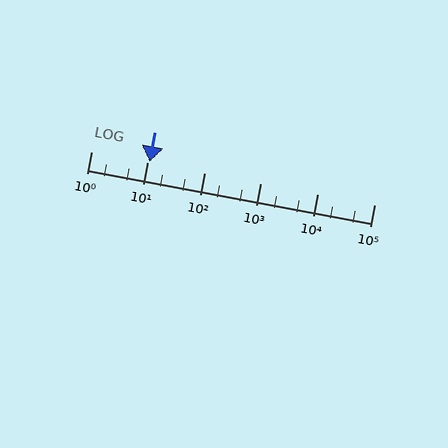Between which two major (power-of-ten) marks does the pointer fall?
The pointer is between 10 and 100.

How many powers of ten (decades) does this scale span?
The scale spans 5 decades, from 1 to 100000.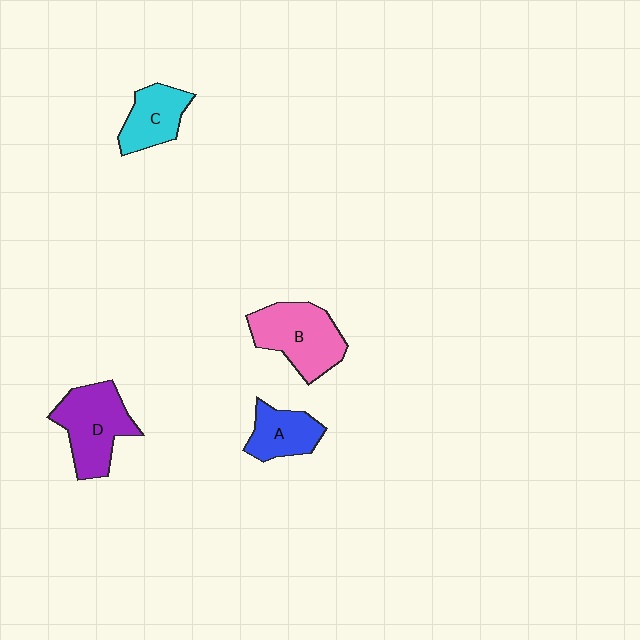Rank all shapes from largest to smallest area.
From largest to smallest: B (pink), D (purple), C (cyan), A (blue).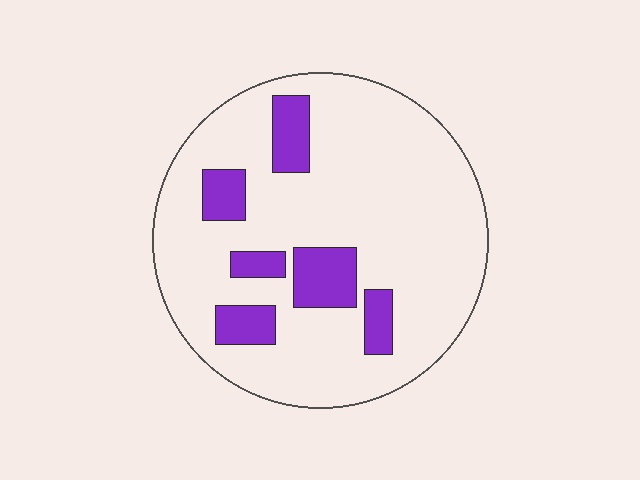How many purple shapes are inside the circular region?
6.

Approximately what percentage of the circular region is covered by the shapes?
Approximately 15%.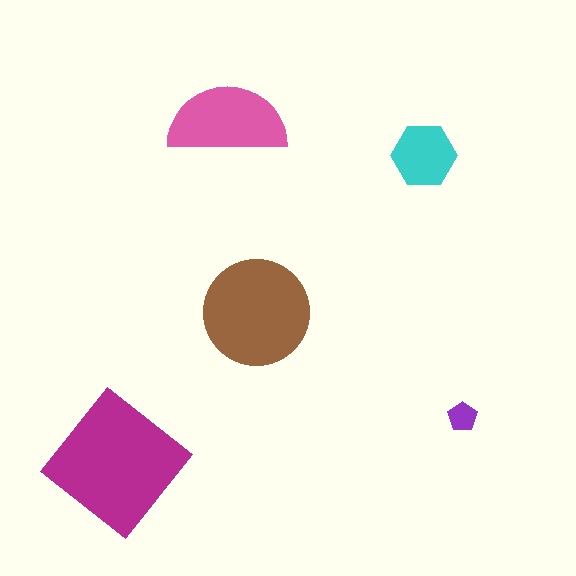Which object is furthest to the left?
The magenta diamond is leftmost.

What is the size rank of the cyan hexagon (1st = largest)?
4th.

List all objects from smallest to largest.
The purple pentagon, the cyan hexagon, the pink semicircle, the brown circle, the magenta diamond.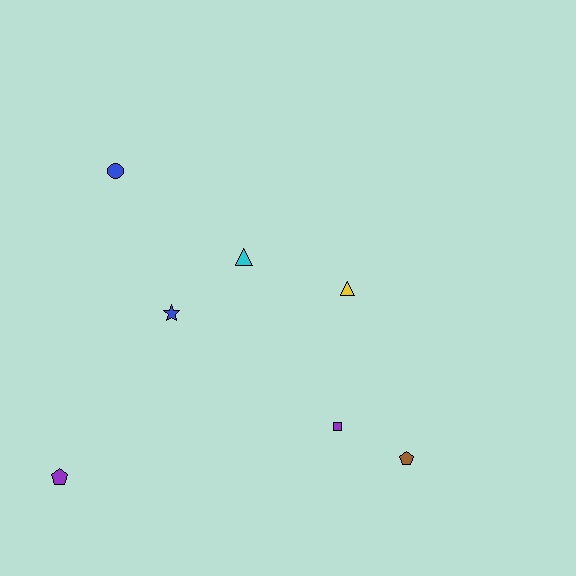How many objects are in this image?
There are 7 objects.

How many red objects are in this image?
There are no red objects.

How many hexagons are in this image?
There are no hexagons.